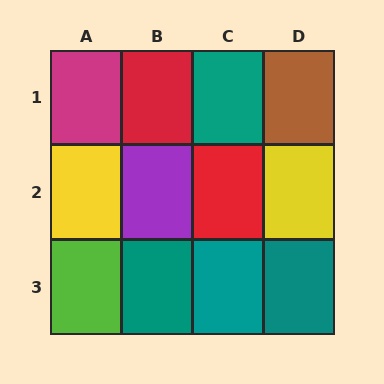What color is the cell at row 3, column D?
Teal.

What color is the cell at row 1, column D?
Brown.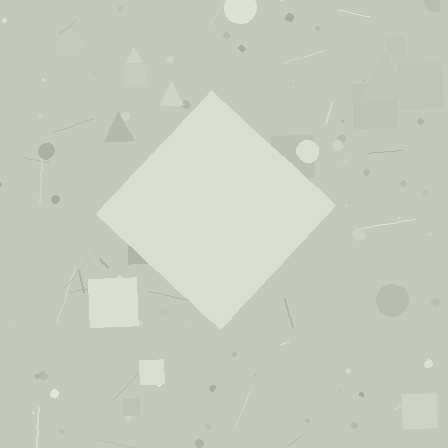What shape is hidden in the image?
A diamond is hidden in the image.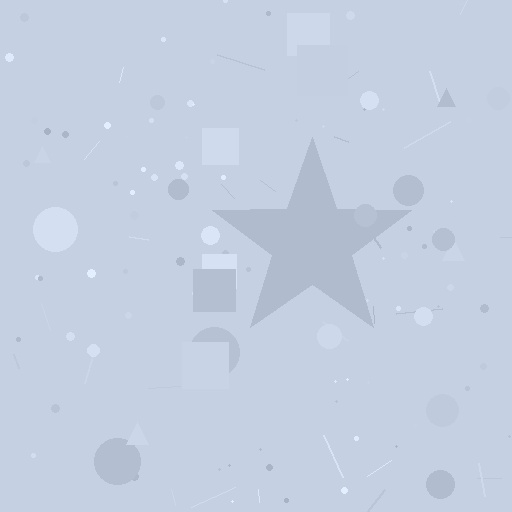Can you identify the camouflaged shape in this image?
The camouflaged shape is a star.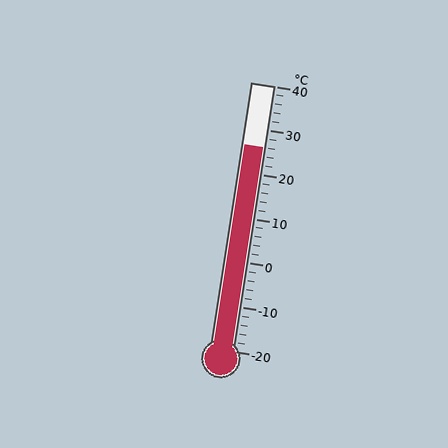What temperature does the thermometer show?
The thermometer shows approximately 26°C.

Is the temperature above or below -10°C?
The temperature is above -10°C.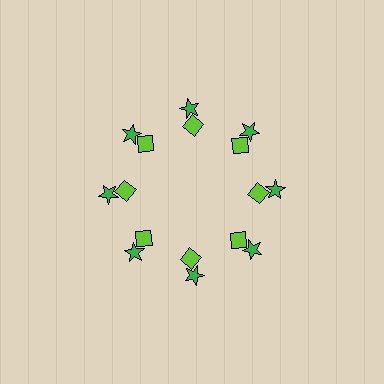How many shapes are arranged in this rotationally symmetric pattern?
There are 16 shapes, arranged in 8 groups of 2.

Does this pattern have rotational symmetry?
Yes, this pattern has 8-fold rotational symmetry. It looks the same after rotating 45 degrees around the center.